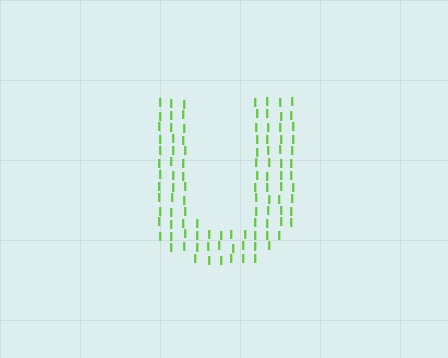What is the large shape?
The large shape is the letter U.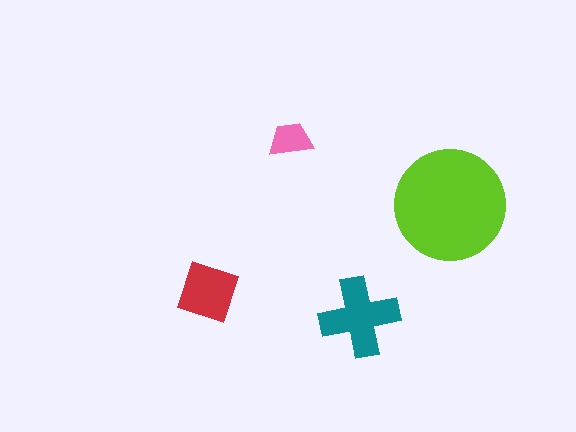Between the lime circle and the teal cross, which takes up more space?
The lime circle.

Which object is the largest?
The lime circle.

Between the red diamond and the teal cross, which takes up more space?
The teal cross.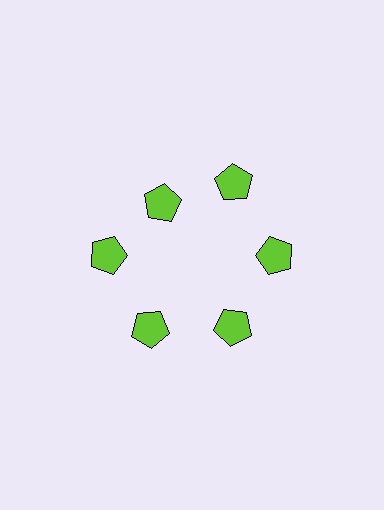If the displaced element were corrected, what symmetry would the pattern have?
It would have 6-fold rotational symmetry — the pattern would map onto itself every 60 degrees.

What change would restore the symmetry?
The symmetry would be restored by moving it outward, back onto the ring so that all 6 pentagons sit at equal angles and equal distance from the center.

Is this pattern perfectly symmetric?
No. The 6 lime pentagons are arranged in a ring, but one element near the 11 o'clock position is pulled inward toward the center, breaking the 6-fold rotational symmetry.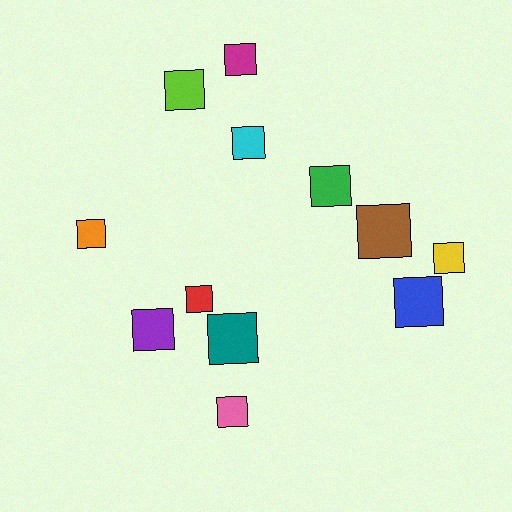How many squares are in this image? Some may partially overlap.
There are 12 squares.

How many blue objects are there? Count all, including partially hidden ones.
There is 1 blue object.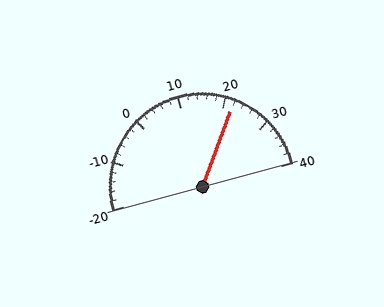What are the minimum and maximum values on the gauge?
The gauge ranges from -20 to 40.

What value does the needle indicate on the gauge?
The needle indicates approximately 22.